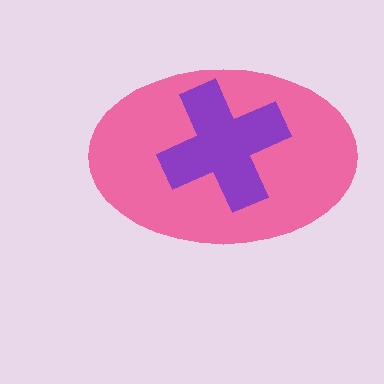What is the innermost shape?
The purple cross.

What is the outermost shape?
The pink ellipse.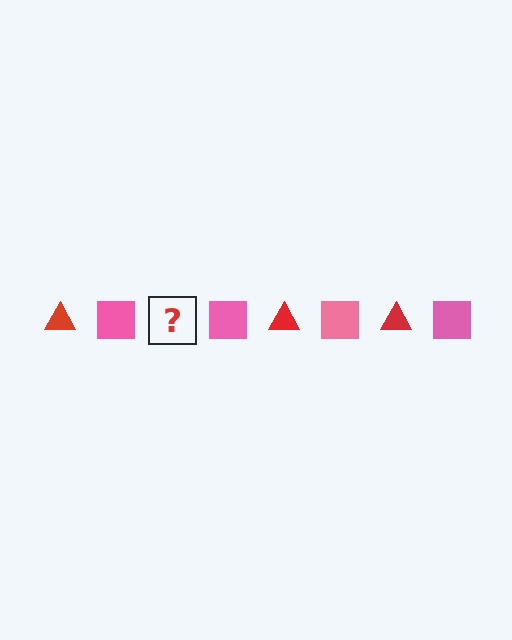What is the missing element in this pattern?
The missing element is a red triangle.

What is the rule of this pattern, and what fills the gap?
The rule is that the pattern alternates between red triangle and pink square. The gap should be filled with a red triangle.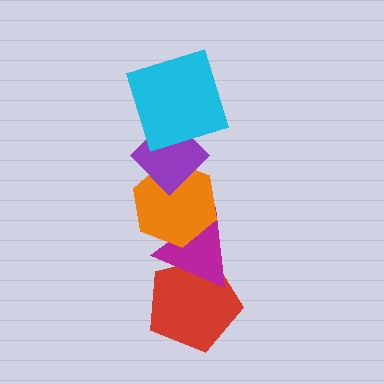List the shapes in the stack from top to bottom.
From top to bottom: the cyan square, the purple diamond, the orange hexagon, the magenta triangle, the red pentagon.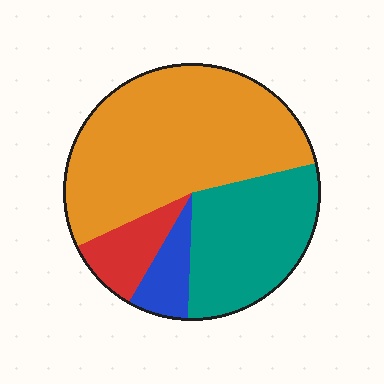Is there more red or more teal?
Teal.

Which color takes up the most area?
Orange, at roughly 55%.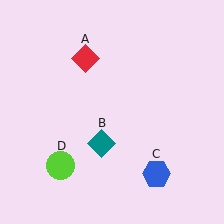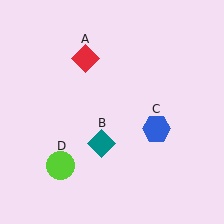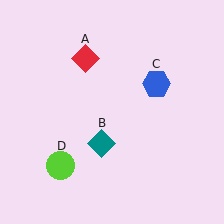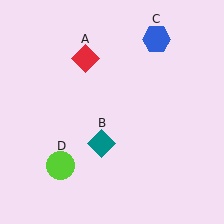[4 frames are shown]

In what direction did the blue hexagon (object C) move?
The blue hexagon (object C) moved up.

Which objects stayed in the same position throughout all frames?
Red diamond (object A) and teal diamond (object B) and lime circle (object D) remained stationary.